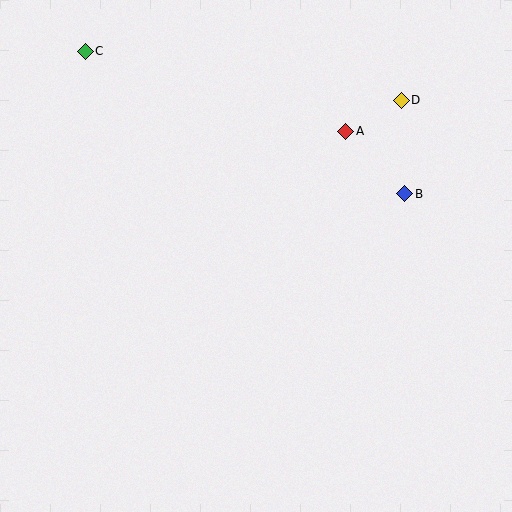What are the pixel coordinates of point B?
Point B is at (405, 194).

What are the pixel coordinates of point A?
Point A is at (346, 131).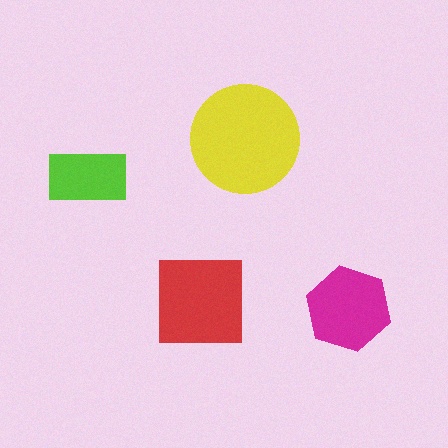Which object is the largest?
The yellow circle.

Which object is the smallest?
The lime rectangle.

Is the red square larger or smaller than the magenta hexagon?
Larger.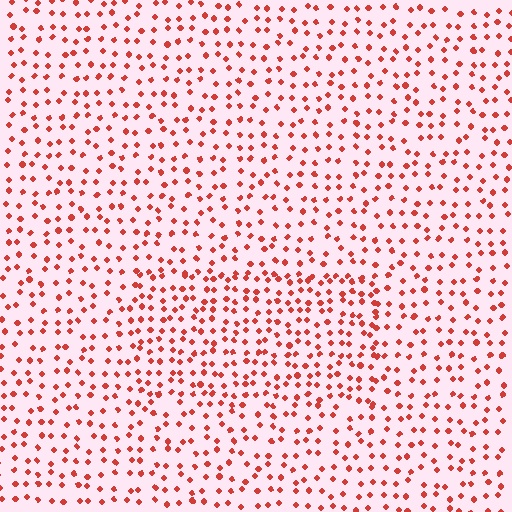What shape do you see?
I see a rectangle.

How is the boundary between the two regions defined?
The boundary is defined by a change in element density (approximately 1.5x ratio). All elements are the same color, size, and shape.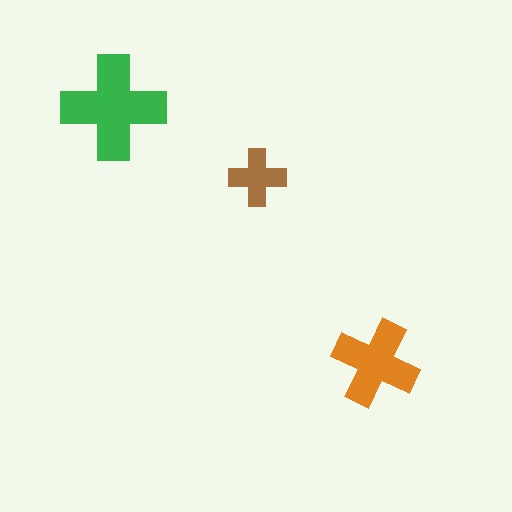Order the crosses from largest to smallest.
the green one, the orange one, the brown one.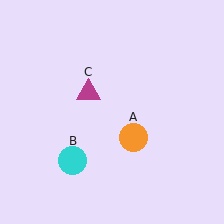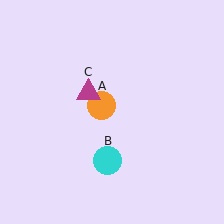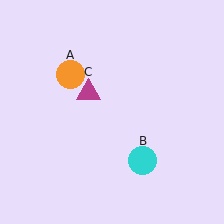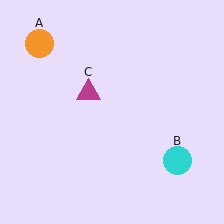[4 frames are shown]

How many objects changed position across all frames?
2 objects changed position: orange circle (object A), cyan circle (object B).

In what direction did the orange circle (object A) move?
The orange circle (object A) moved up and to the left.